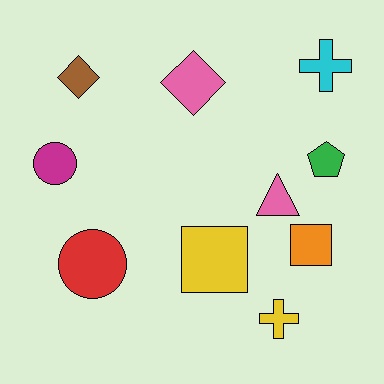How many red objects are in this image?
There is 1 red object.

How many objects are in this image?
There are 10 objects.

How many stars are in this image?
There are no stars.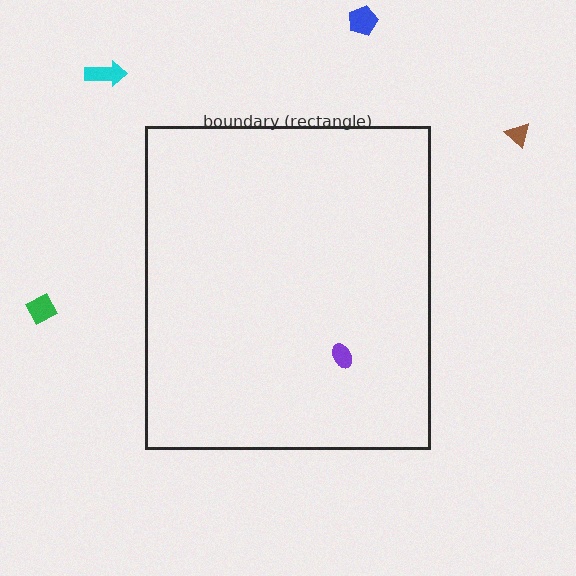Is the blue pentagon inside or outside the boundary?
Outside.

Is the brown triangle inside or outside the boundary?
Outside.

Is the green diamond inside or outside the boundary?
Outside.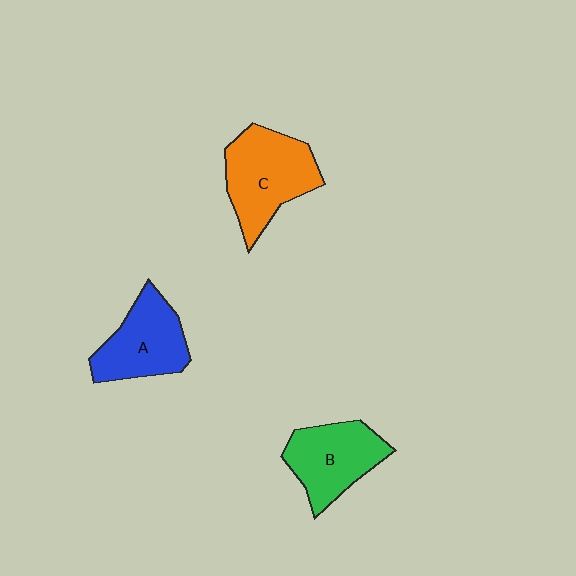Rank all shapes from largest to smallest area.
From largest to smallest: C (orange), B (green), A (blue).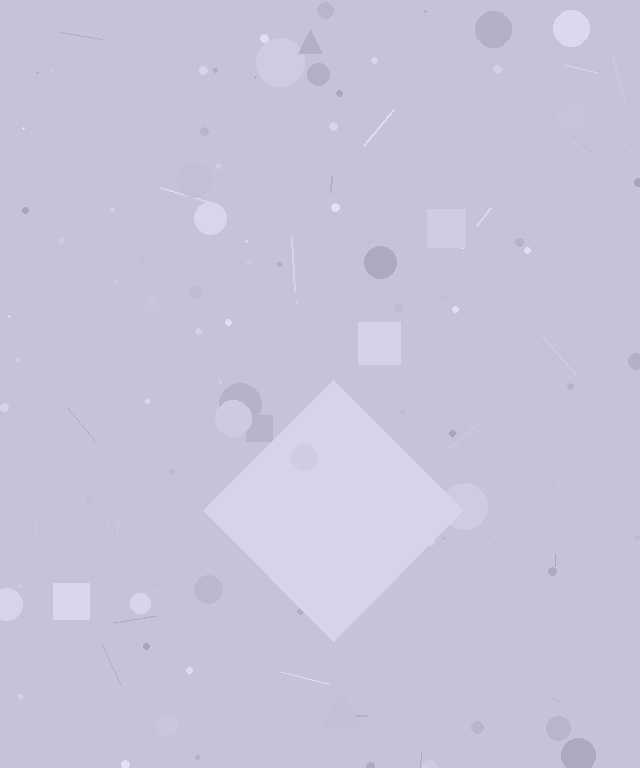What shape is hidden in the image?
A diamond is hidden in the image.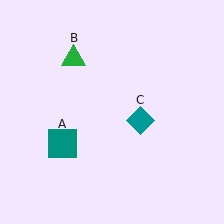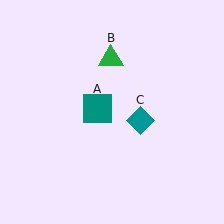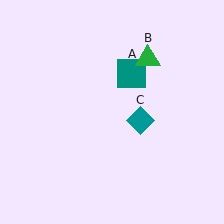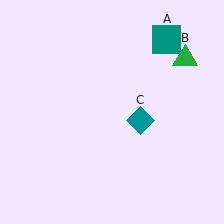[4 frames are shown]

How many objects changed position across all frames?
2 objects changed position: teal square (object A), green triangle (object B).